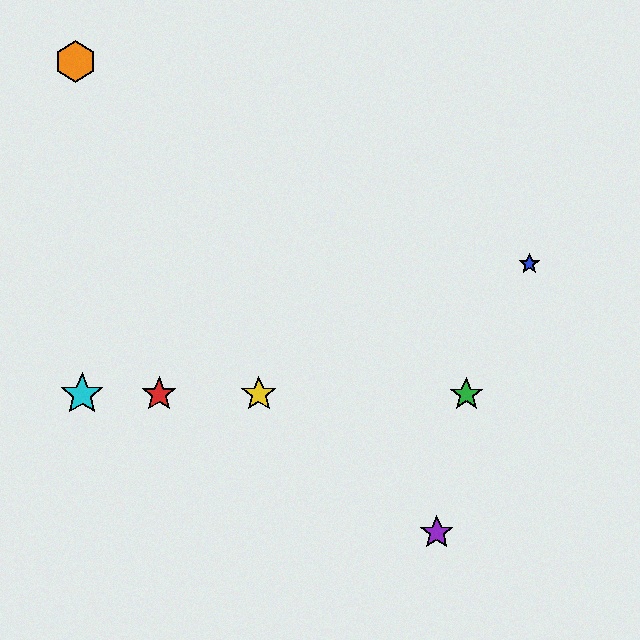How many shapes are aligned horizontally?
4 shapes (the red star, the green star, the yellow star, the cyan star) are aligned horizontally.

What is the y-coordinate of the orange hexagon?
The orange hexagon is at y≈62.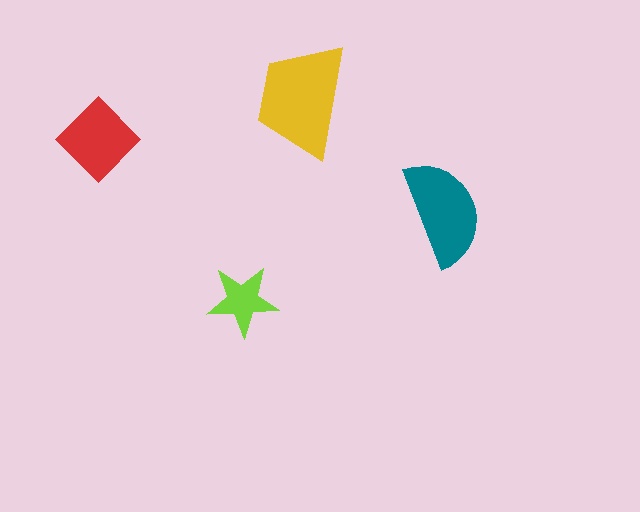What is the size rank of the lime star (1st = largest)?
4th.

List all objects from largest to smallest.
The yellow trapezoid, the teal semicircle, the red diamond, the lime star.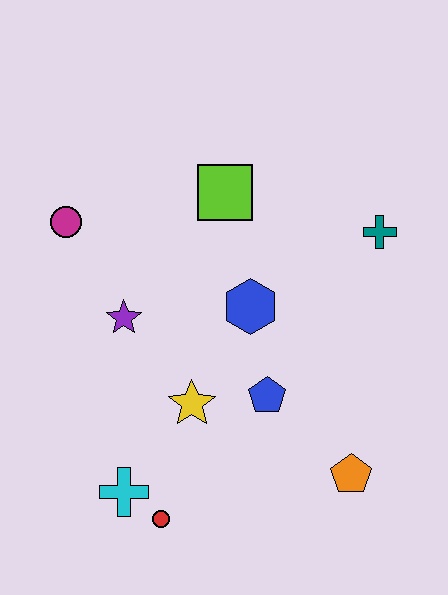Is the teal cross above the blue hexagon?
Yes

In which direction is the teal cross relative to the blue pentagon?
The teal cross is above the blue pentagon.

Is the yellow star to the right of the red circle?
Yes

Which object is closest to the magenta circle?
The purple star is closest to the magenta circle.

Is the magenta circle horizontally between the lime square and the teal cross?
No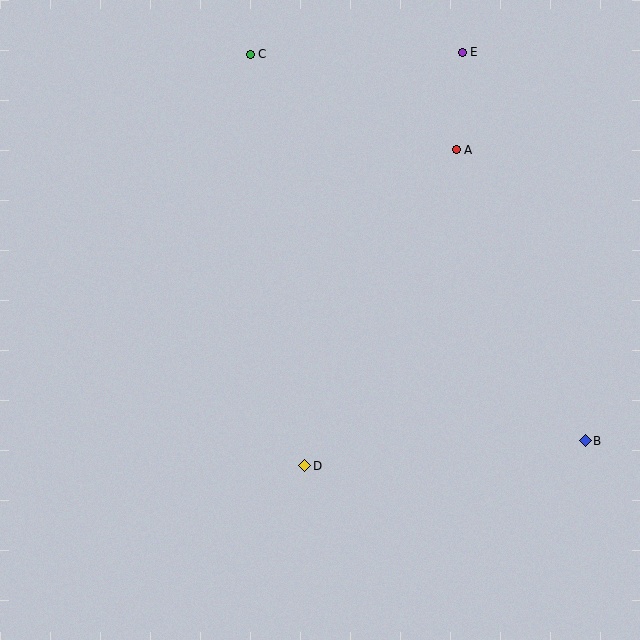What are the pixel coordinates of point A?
Point A is at (456, 150).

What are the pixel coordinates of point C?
Point C is at (250, 54).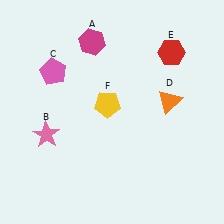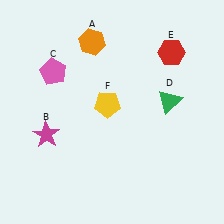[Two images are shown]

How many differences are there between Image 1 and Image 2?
There are 3 differences between the two images.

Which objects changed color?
A changed from magenta to orange. B changed from pink to magenta. D changed from orange to green.